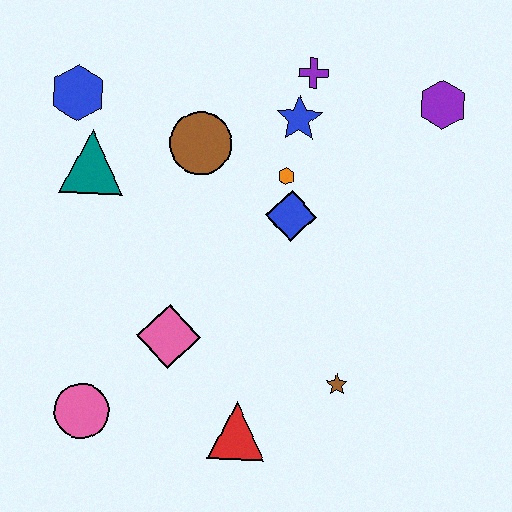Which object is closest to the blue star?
The purple cross is closest to the blue star.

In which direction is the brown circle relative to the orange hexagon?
The brown circle is to the left of the orange hexagon.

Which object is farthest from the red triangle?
The purple hexagon is farthest from the red triangle.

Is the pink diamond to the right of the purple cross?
No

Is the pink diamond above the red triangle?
Yes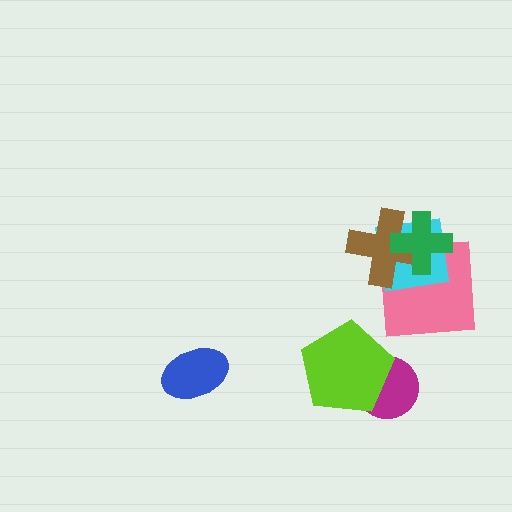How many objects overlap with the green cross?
3 objects overlap with the green cross.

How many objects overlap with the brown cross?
3 objects overlap with the brown cross.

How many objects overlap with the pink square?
3 objects overlap with the pink square.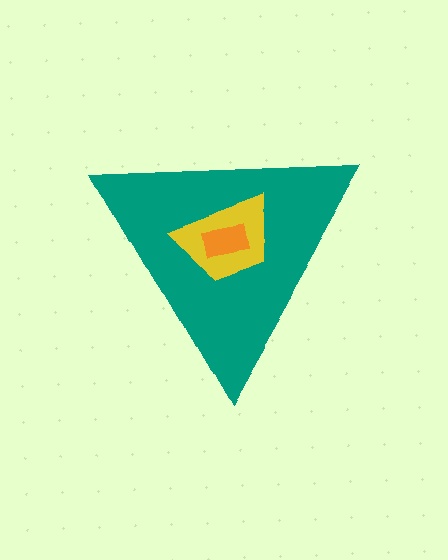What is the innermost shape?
The orange rectangle.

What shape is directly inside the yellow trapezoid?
The orange rectangle.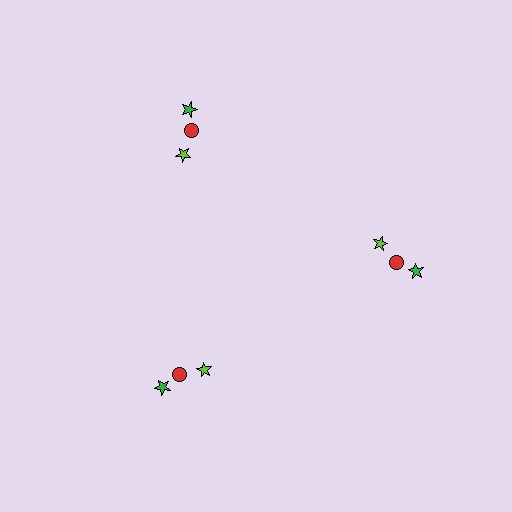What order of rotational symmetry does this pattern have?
This pattern has 3-fold rotational symmetry.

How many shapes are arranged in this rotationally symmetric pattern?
There are 9 shapes, arranged in 3 groups of 3.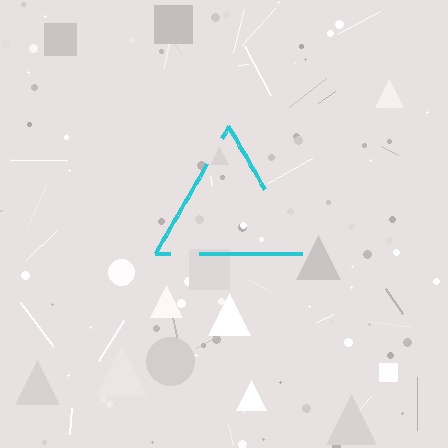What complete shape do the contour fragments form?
The contour fragments form a triangle.